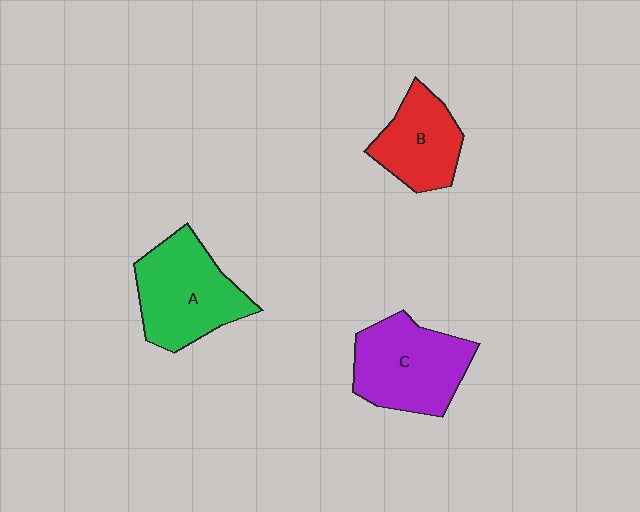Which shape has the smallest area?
Shape B (red).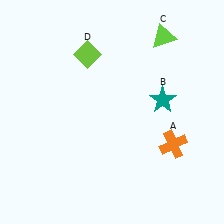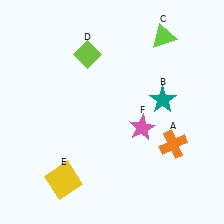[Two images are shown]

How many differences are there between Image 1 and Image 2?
There are 2 differences between the two images.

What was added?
A yellow square (E), a pink star (F) were added in Image 2.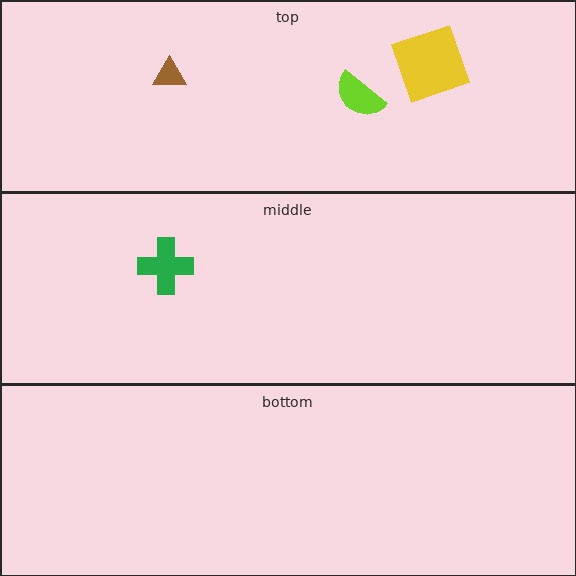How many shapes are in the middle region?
1.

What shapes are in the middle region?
The green cross.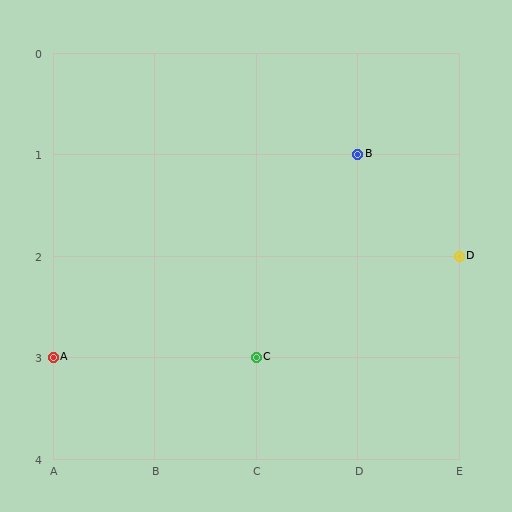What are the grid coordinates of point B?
Point B is at grid coordinates (D, 1).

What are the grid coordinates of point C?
Point C is at grid coordinates (C, 3).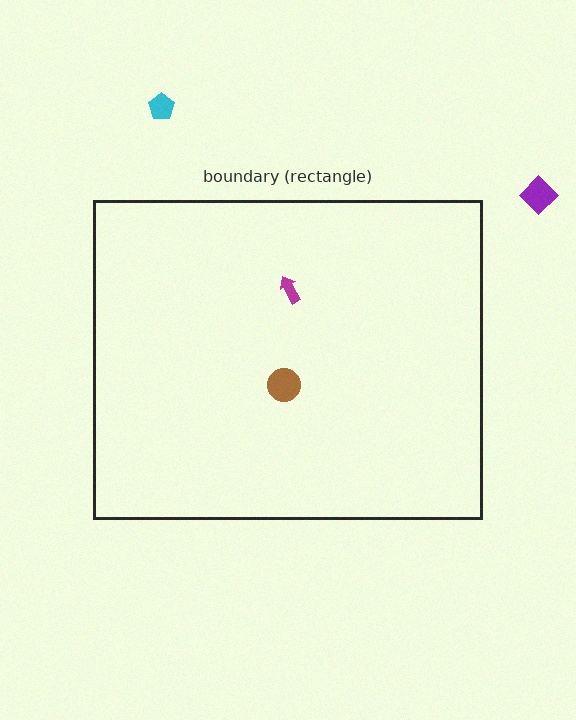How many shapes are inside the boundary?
2 inside, 2 outside.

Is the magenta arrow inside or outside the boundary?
Inside.